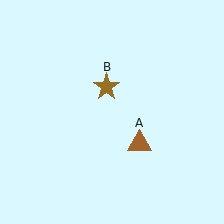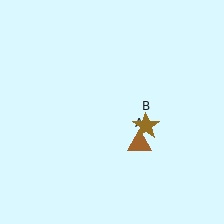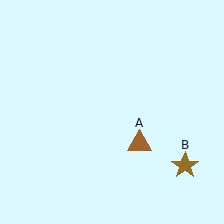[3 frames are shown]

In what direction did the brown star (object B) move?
The brown star (object B) moved down and to the right.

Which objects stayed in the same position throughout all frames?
Brown triangle (object A) remained stationary.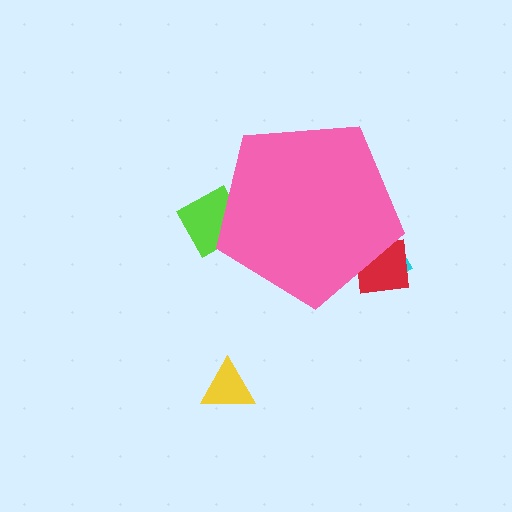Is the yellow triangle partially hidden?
No, the yellow triangle is fully visible.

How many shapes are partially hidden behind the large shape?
3 shapes are partially hidden.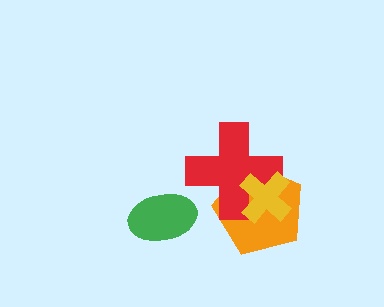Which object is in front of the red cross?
The yellow cross is in front of the red cross.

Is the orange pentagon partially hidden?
Yes, it is partially covered by another shape.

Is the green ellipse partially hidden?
No, no other shape covers it.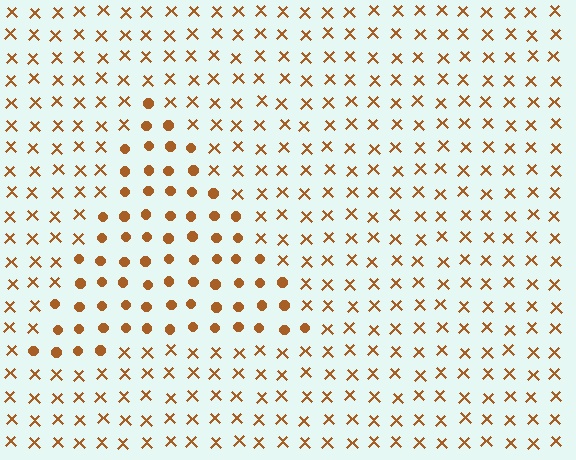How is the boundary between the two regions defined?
The boundary is defined by a change in element shape: circles inside vs. X marks outside. All elements share the same color and spacing.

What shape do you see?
I see a triangle.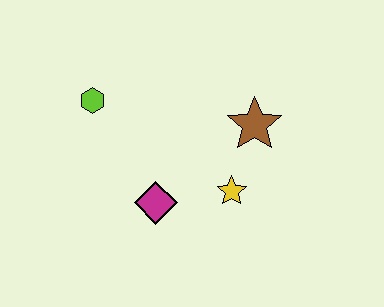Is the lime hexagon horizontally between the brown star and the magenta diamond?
No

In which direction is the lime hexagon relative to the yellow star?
The lime hexagon is to the left of the yellow star.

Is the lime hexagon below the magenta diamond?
No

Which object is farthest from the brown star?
The lime hexagon is farthest from the brown star.